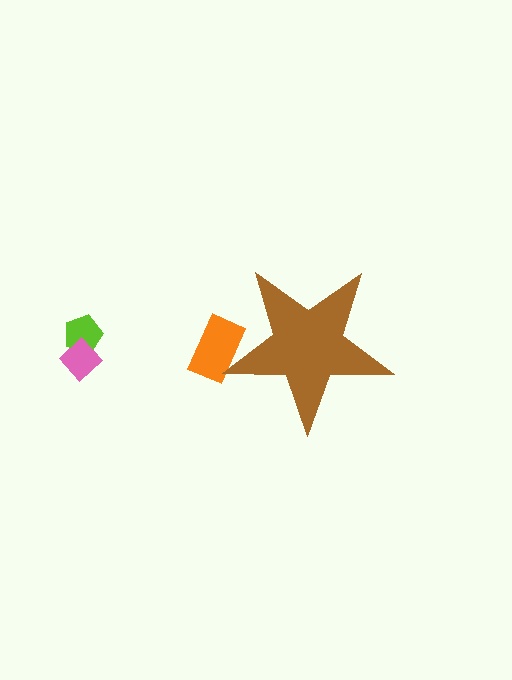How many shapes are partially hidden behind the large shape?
1 shape is partially hidden.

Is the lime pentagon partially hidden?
No, the lime pentagon is fully visible.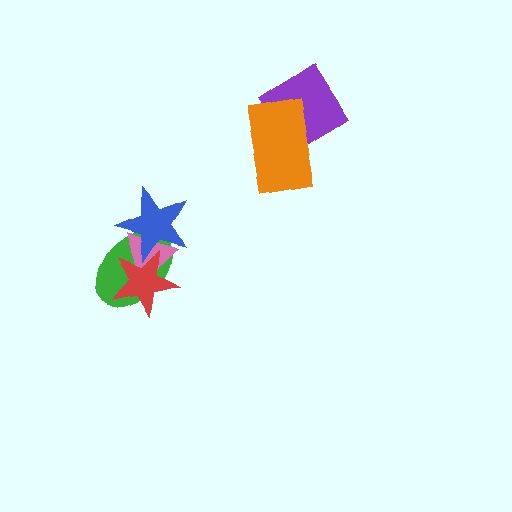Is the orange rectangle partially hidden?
No, no other shape covers it.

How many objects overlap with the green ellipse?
3 objects overlap with the green ellipse.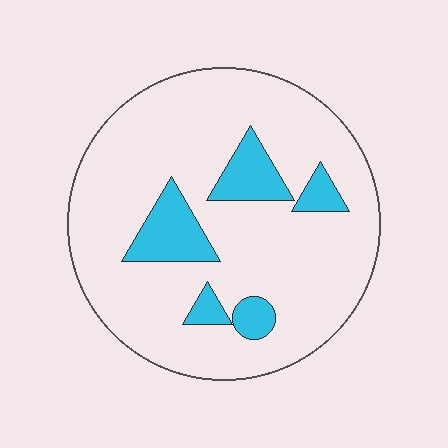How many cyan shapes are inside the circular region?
5.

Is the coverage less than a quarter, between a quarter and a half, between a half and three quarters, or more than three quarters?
Less than a quarter.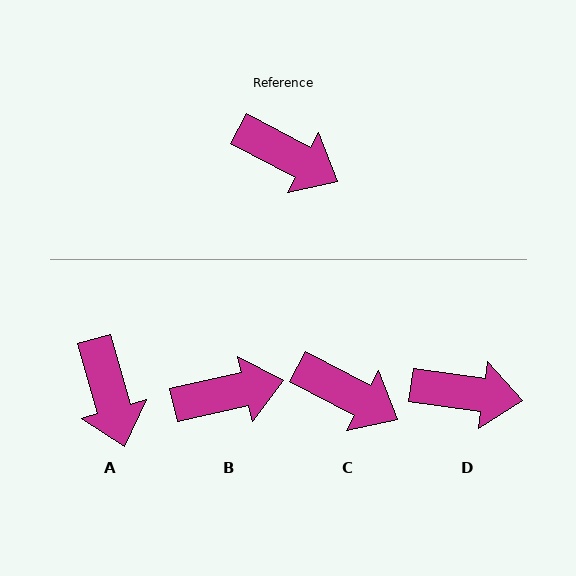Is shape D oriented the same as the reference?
No, it is off by about 20 degrees.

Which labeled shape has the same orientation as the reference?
C.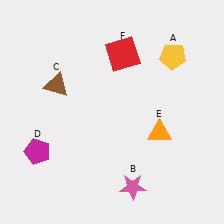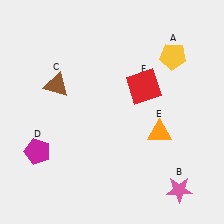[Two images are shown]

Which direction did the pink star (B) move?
The pink star (B) moved right.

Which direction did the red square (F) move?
The red square (F) moved down.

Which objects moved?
The objects that moved are: the pink star (B), the red square (F).